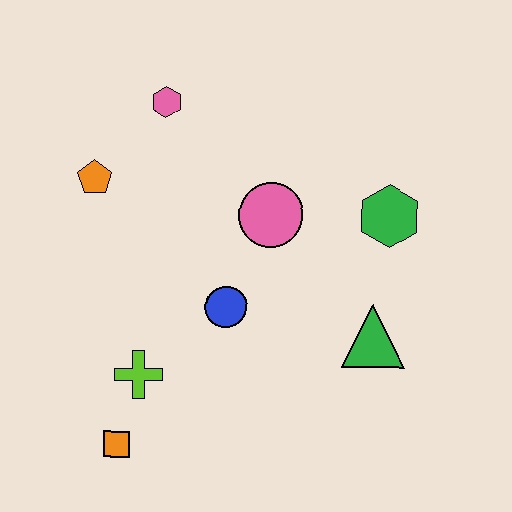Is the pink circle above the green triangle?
Yes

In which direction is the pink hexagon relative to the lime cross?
The pink hexagon is above the lime cross.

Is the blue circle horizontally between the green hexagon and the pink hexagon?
Yes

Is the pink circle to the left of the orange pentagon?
No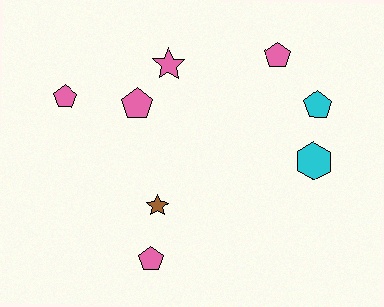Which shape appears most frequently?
Pentagon, with 5 objects.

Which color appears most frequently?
Pink, with 5 objects.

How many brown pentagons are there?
There are no brown pentagons.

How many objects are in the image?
There are 8 objects.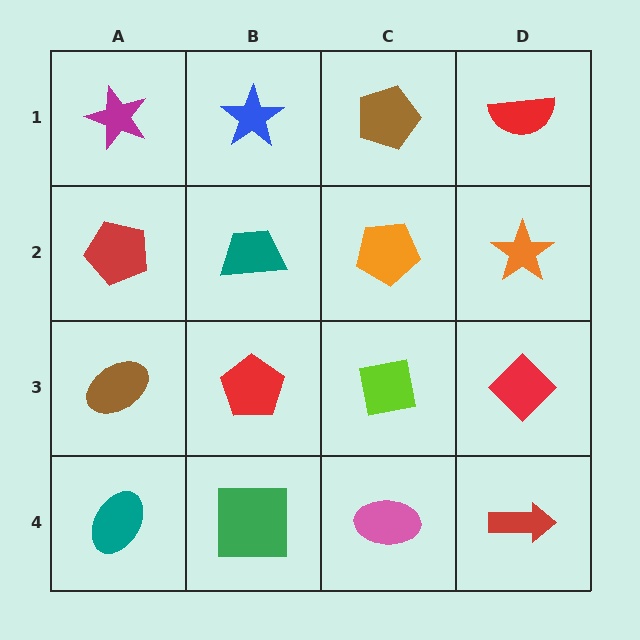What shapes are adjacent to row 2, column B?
A blue star (row 1, column B), a red pentagon (row 3, column B), a red pentagon (row 2, column A), an orange pentagon (row 2, column C).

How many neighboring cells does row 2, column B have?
4.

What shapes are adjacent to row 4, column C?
A lime square (row 3, column C), a green square (row 4, column B), a red arrow (row 4, column D).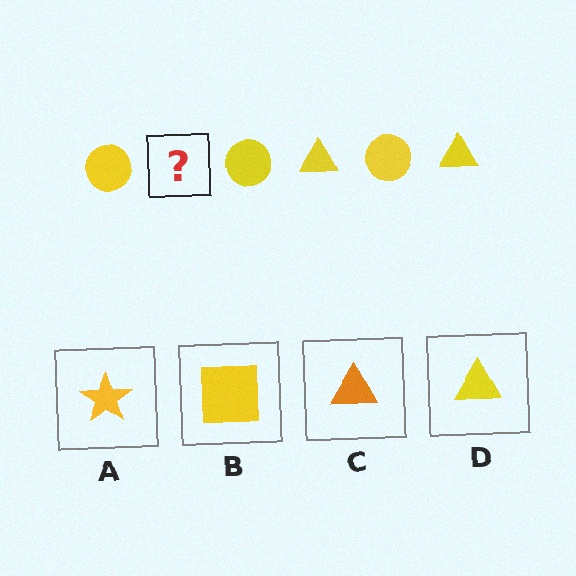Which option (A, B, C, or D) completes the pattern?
D.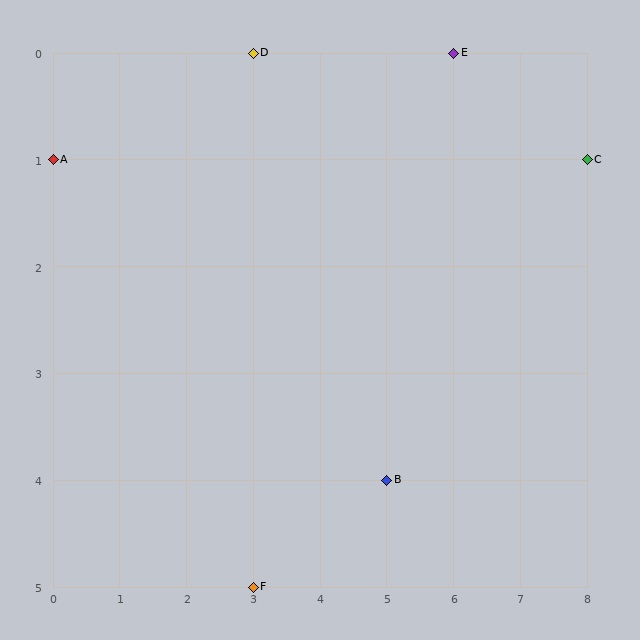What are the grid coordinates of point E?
Point E is at grid coordinates (6, 0).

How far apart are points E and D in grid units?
Points E and D are 3 columns apart.